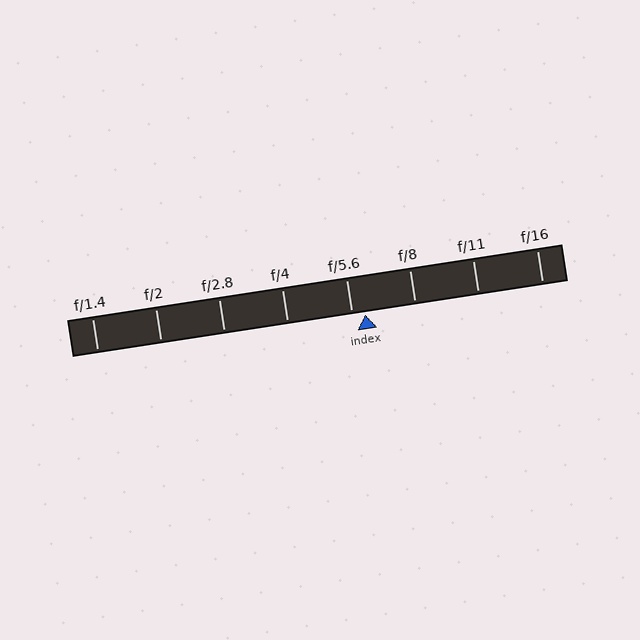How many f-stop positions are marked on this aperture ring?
There are 8 f-stop positions marked.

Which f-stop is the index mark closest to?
The index mark is closest to f/5.6.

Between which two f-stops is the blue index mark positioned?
The index mark is between f/5.6 and f/8.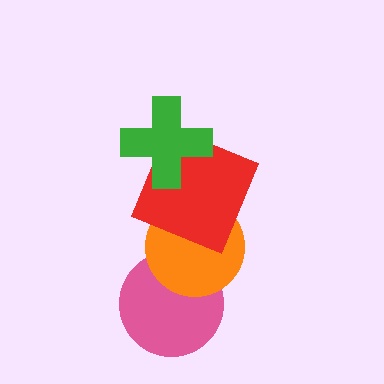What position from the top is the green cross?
The green cross is 1st from the top.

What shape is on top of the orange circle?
The red square is on top of the orange circle.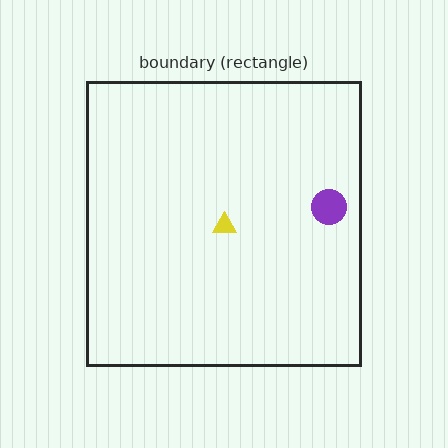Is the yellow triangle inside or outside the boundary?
Inside.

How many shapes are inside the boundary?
2 inside, 0 outside.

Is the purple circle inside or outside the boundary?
Inside.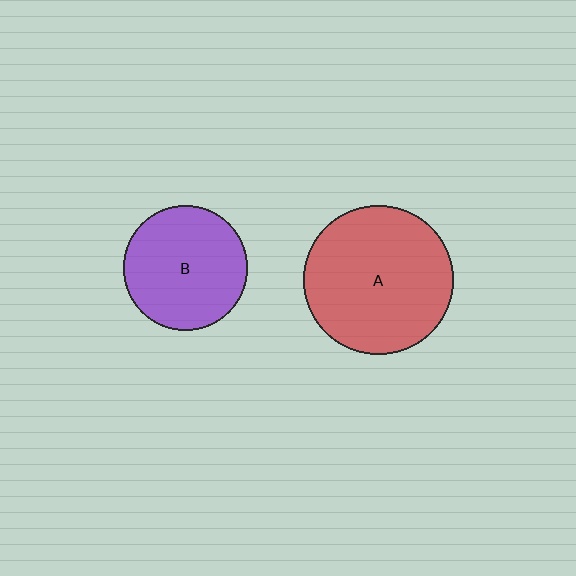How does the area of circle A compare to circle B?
Approximately 1.4 times.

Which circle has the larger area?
Circle A (red).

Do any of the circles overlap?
No, none of the circles overlap.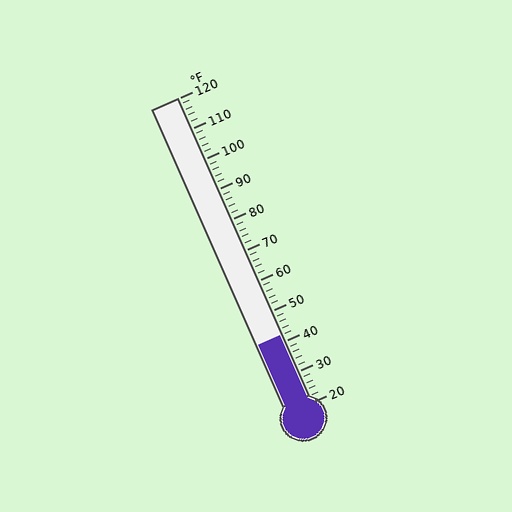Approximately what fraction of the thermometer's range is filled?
The thermometer is filled to approximately 20% of its range.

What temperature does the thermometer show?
The thermometer shows approximately 42°F.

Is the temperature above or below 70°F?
The temperature is below 70°F.